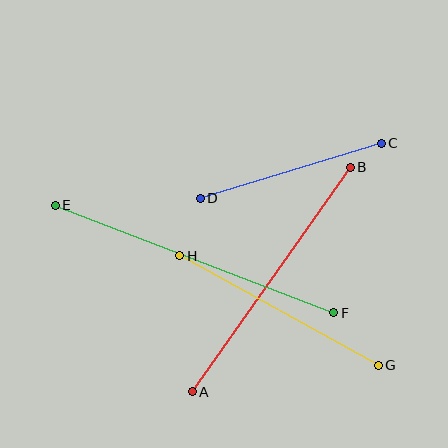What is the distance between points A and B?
The distance is approximately 274 pixels.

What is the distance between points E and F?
The distance is approximately 299 pixels.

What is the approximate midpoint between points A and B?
The midpoint is at approximately (271, 279) pixels.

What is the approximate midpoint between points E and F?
The midpoint is at approximately (195, 259) pixels.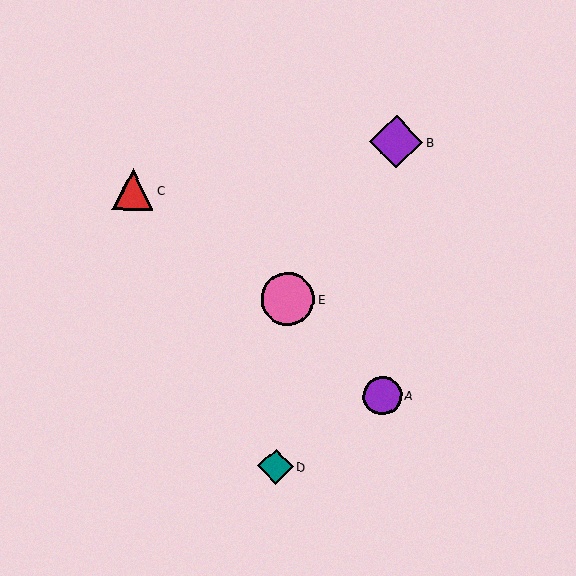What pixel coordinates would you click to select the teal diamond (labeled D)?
Click at (275, 467) to select the teal diamond D.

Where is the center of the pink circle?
The center of the pink circle is at (288, 299).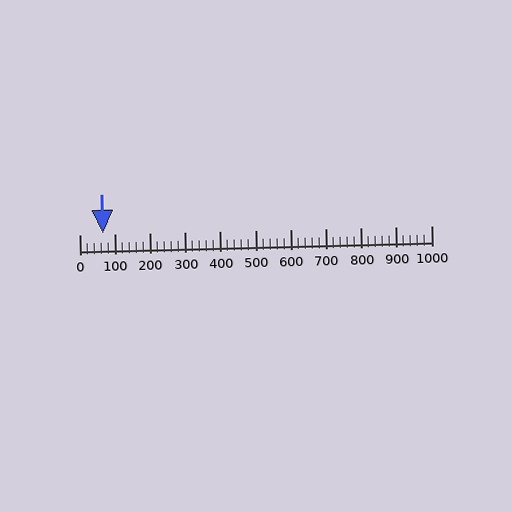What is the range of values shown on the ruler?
The ruler shows values from 0 to 1000.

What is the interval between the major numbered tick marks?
The major tick marks are spaced 100 units apart.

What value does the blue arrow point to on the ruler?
The blue arrow points to approximately 66.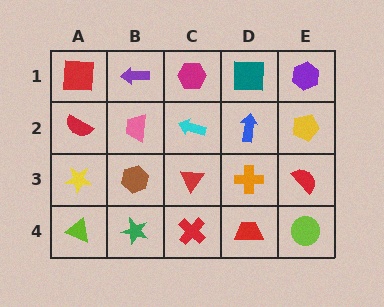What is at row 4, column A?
A lime triangle.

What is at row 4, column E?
A lime circle.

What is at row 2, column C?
A cyan arrow.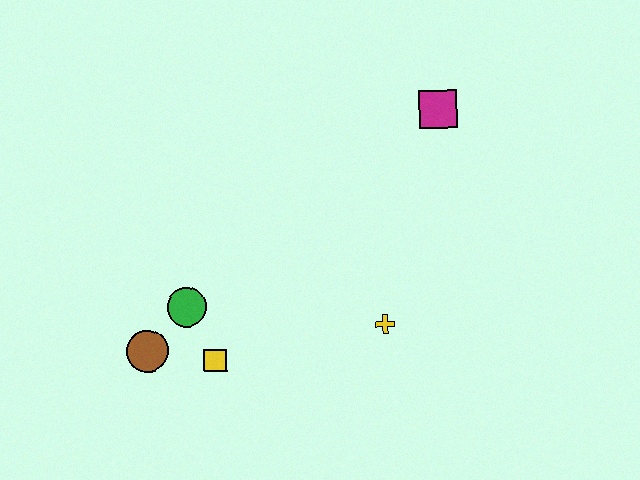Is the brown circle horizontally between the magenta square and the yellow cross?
No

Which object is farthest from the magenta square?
The brown circle is farthest from the magenta square.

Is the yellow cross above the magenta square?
No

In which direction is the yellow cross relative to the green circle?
The yellow cross is to the right of the green circle.